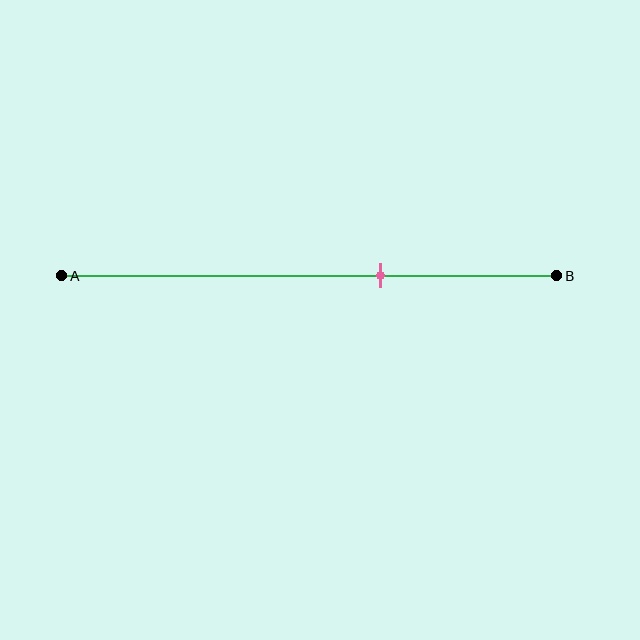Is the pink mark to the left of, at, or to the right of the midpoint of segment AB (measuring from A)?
The pink mark is to the right of the midpoint of segment AB.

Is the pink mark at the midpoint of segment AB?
No, the mark is at about 65% from A, not at the 50% midpoint.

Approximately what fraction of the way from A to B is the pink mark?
The pink mark is approximately 65% of the way from A to B.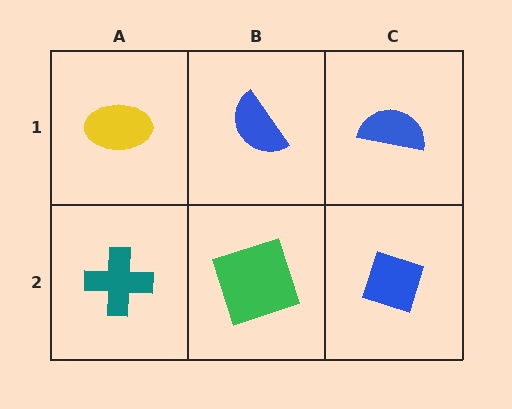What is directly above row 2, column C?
A blue semicircle.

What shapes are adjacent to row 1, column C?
A blue diamond (row 2, column C), a blue semicircle (row 1, column B).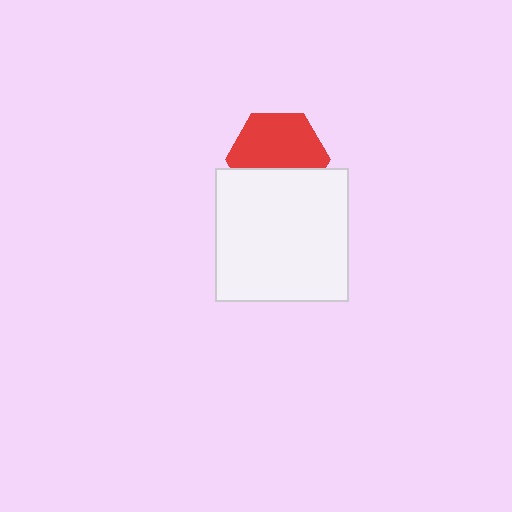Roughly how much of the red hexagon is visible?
About half of it is visible (roughly 61%).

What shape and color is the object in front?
The object in front is a white square.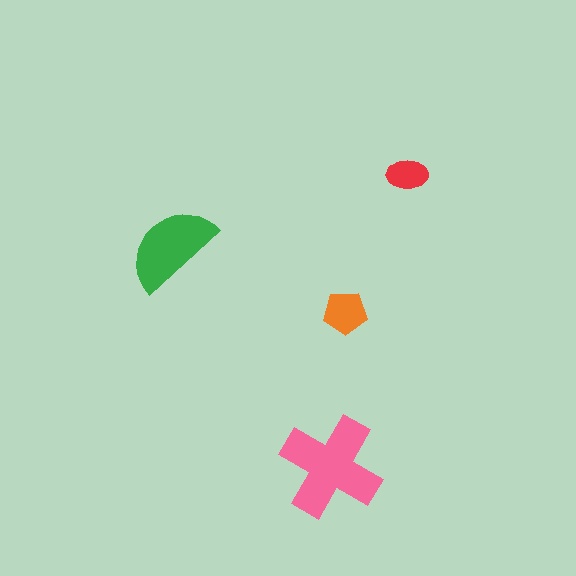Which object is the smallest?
The red ellipse.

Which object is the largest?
The pink cross.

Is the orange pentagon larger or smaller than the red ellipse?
Larger.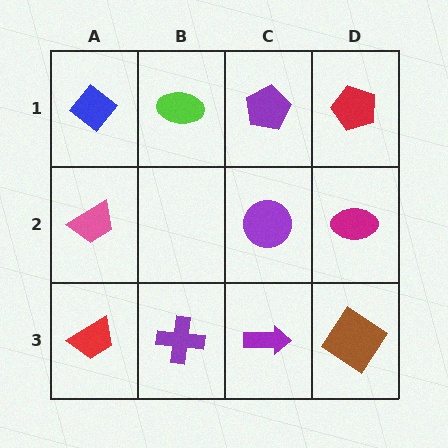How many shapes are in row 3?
4 shapes.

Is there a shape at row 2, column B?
No, that cell is empty.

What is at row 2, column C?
A purple circle.